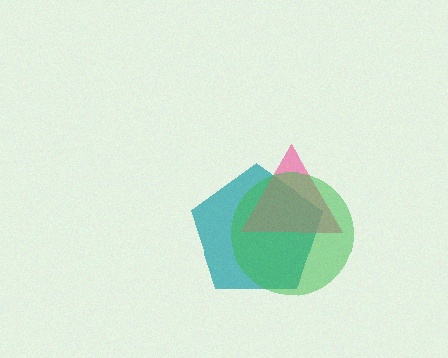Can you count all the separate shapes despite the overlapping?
Yes, there are 3 separate shapes.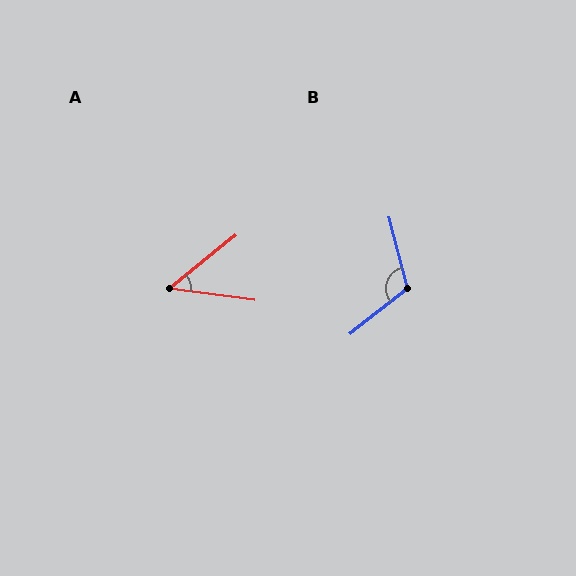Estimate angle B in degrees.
Approximately 114 degrees.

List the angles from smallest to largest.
A (47°), B (114°).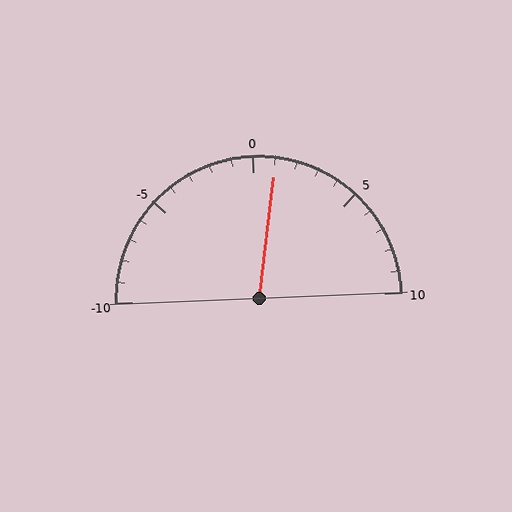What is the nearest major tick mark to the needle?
The nearest major tick mark is 0.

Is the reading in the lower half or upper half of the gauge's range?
The reading is in the upper half of the range (-10 to 10).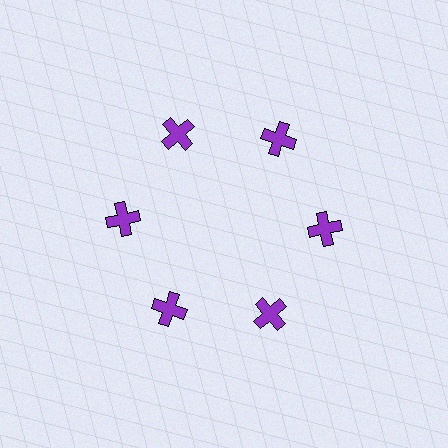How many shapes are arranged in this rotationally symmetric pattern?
There are 6 shapes, arranged in 6 groups of 1.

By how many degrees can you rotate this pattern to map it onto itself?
The pattern maps onto itself every 60 degrees of rotation.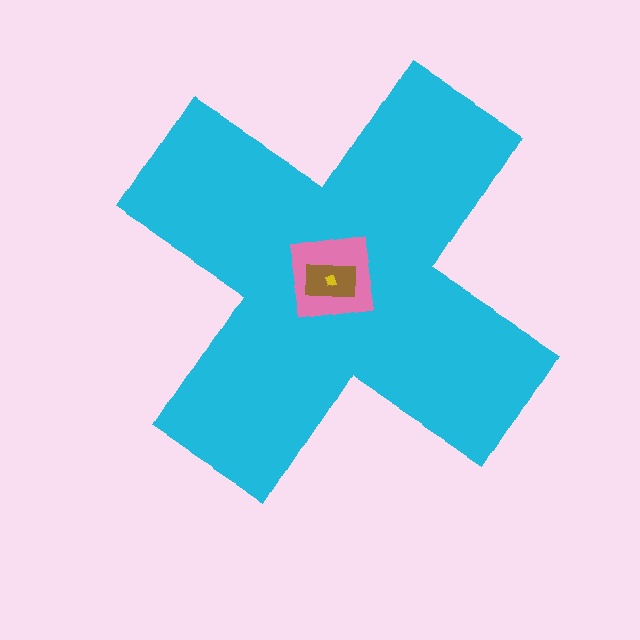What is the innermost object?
The yellow diamond.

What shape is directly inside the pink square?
The brown rectangle.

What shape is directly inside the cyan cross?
The pink square.